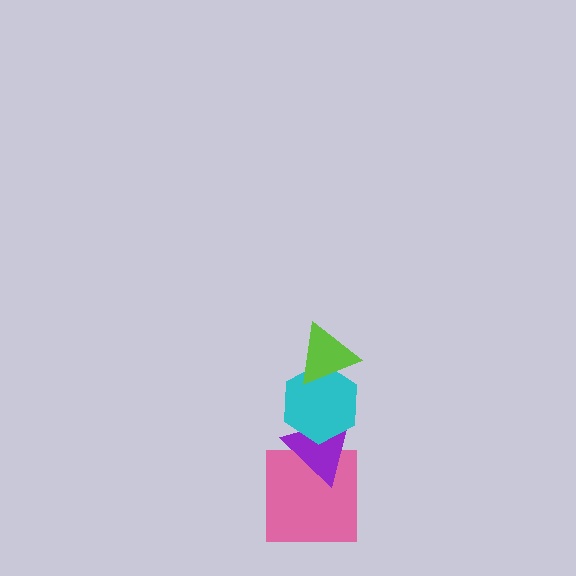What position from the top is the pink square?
The pink square is 4th from the top.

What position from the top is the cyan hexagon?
The cyan hexagon is 2nd from the top.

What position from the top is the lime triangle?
The lime triangle is 1st from the top.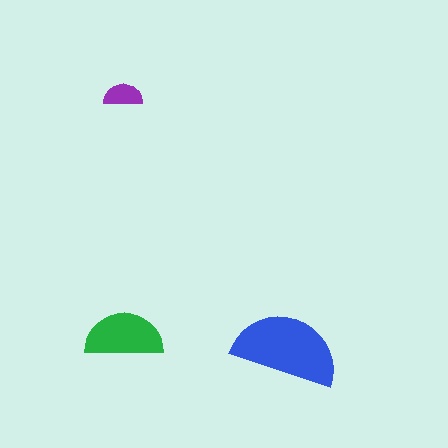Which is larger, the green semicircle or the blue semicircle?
The blue one.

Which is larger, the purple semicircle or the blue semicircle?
The blue one.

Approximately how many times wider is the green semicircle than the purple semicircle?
About 2 times wider.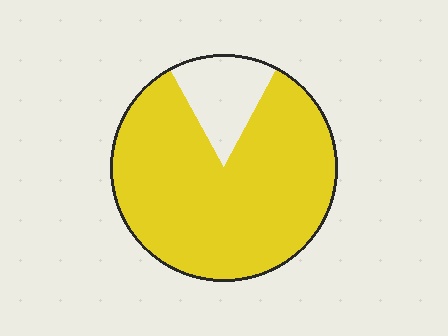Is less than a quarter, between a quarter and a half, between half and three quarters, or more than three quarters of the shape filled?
More than three quarters.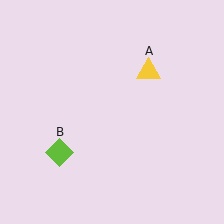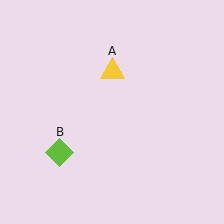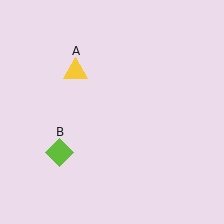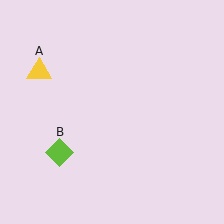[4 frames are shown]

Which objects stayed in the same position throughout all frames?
Lime diamond (object B) remained stationary.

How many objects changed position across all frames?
1 object changed position: yellow triangle (object A).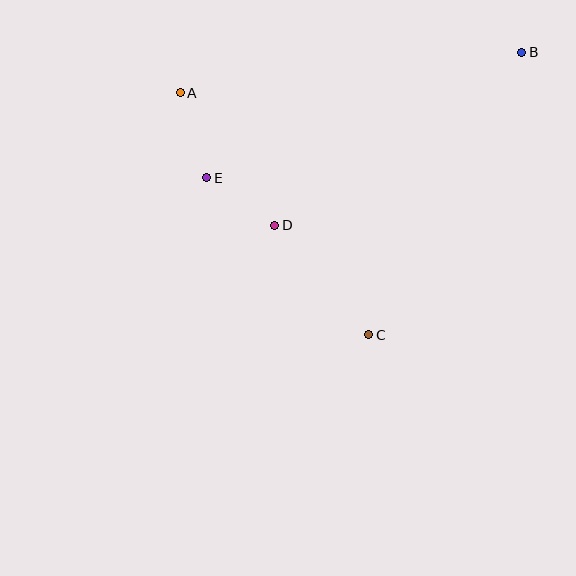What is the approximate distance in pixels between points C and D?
The distance between C and D is approximately 144 pixels.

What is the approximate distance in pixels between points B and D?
The distance between B and D is approximately 301 pixels.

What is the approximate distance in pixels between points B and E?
The distance between B and E is approximately 339 pixels.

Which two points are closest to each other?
Points D and E are closest to each other.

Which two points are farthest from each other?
Points A and B are farthest from each other.